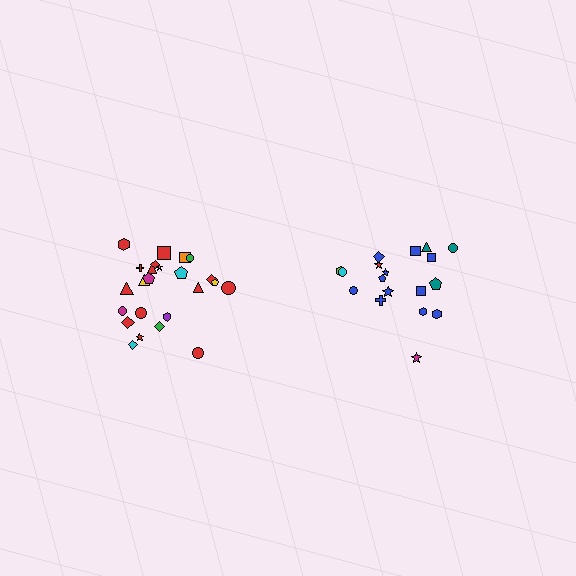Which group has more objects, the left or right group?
The left group.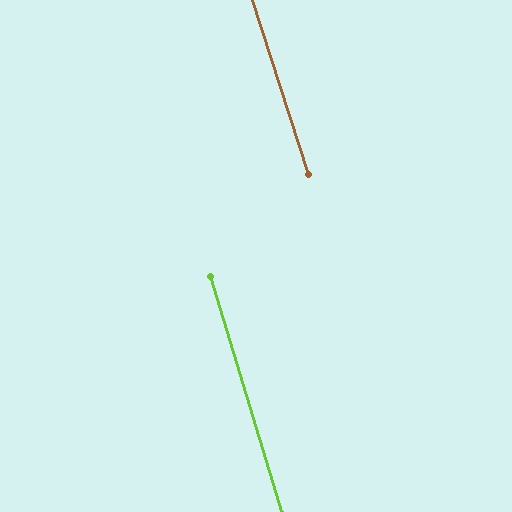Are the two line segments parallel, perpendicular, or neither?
Parallel — their directions differ by only 0.9°.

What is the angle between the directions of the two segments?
Approximately 1 degree.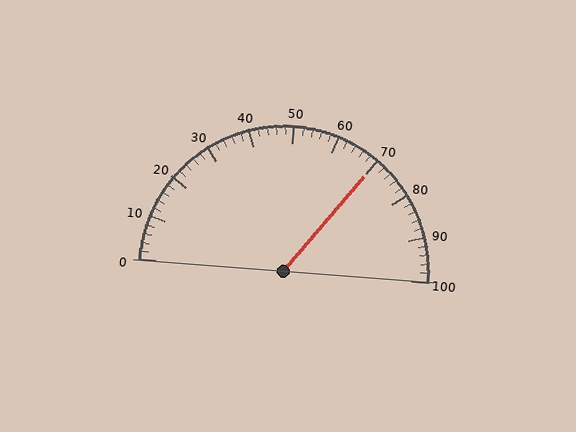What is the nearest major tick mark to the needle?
The nearest major tick mark is 70.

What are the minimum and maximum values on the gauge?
The gauge ranges from 0 to 100.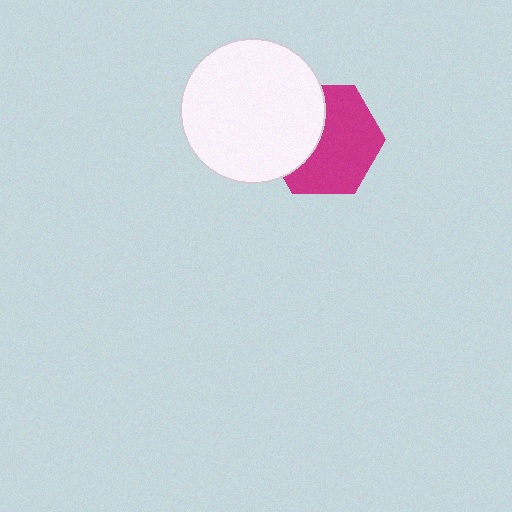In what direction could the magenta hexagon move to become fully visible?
The magenta hexagon could move right. That would shift it out from behind the white circle entirely.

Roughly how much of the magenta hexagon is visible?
About half of it is visible (roughly 62%).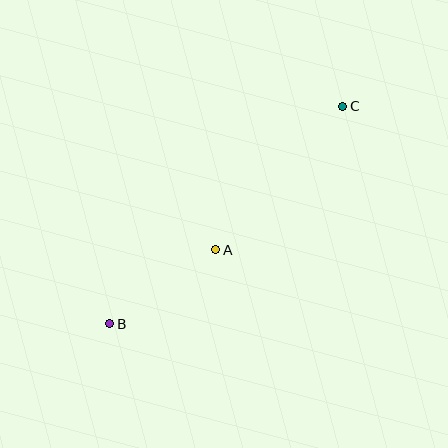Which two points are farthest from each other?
Points B and C are farthest from each other.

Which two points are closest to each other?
Points A and B are closest to each other.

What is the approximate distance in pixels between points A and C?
The distance between A and C is approximately 191 pixels.